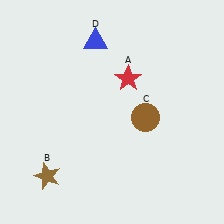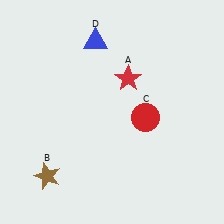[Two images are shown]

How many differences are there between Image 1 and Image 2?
There is 1 difference between the two images.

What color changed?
The circle (C) changed from brown in Image 1 to red in Image 2.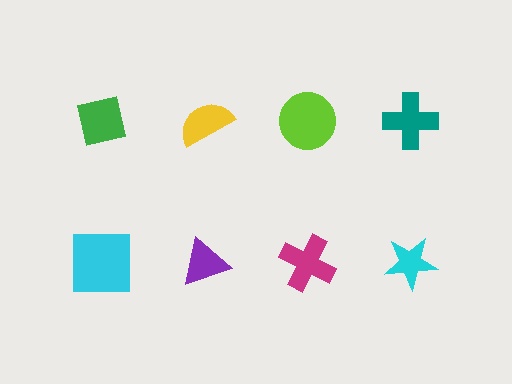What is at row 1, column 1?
A green square.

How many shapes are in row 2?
4 shapes.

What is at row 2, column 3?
A magenta cross.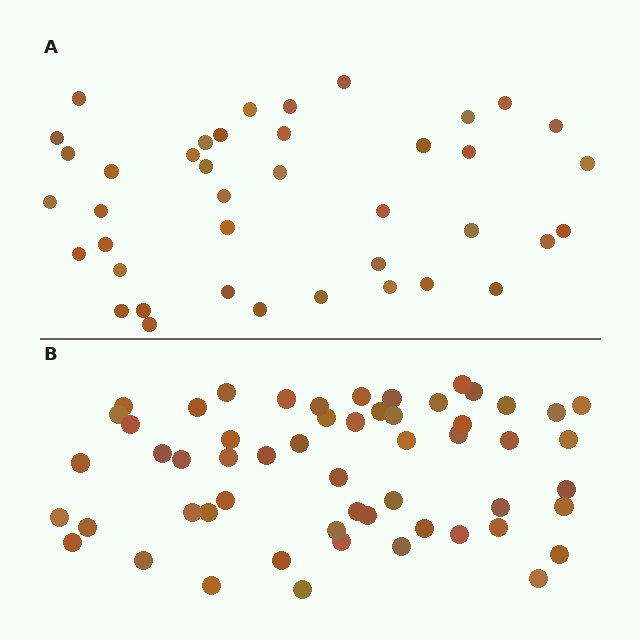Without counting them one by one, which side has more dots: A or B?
Region B (the bottom region) has more dots.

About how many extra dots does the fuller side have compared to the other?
Region B has approximately 15 more dots than region A.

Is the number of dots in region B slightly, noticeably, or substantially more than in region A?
Region B has noticeably more, but not dramatically so. The ratio is roughly 1.4 to 1.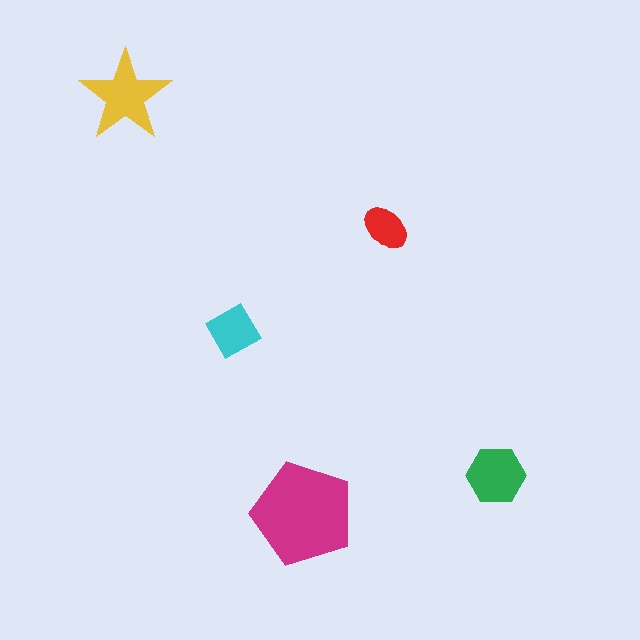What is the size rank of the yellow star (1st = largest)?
2nd.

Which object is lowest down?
The magenta pentagon is bottommost.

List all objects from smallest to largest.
The red ellipse, the cyan diamond, the green hexagon, the yellow star, the magenta pentagon.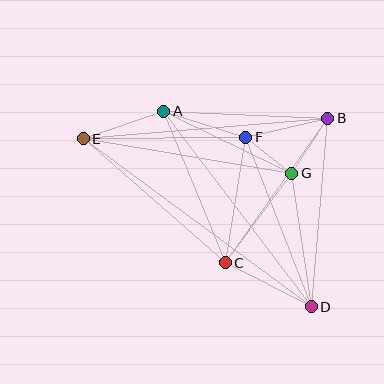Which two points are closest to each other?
Points F and G are closest to each other.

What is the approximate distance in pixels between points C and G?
The distance between C and G is approximately 111 pixels.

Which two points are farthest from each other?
Points D and E are farthest from each other.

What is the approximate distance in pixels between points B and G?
The distance between B and G is approximately 65 pixels.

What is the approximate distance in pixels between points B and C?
The distance between B and C is approximately 177 pixels.